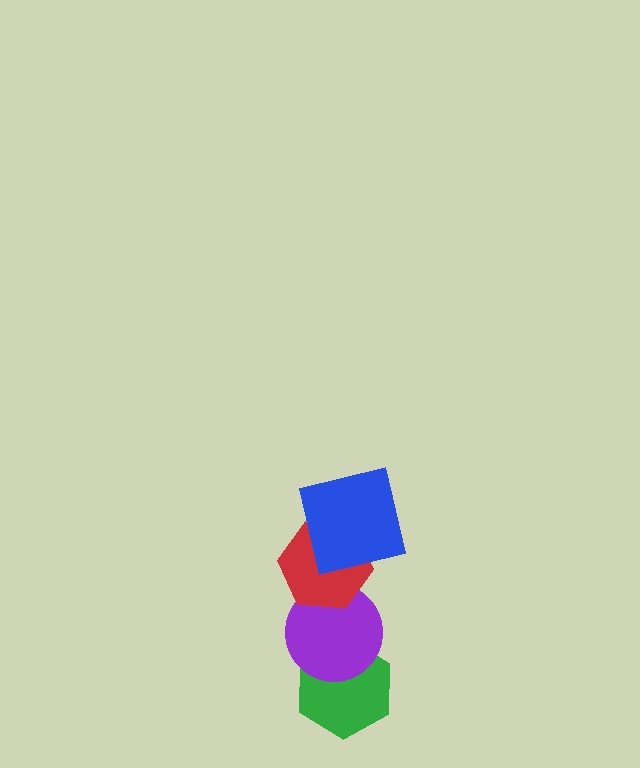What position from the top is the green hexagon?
The green hexagon is 4th from the top.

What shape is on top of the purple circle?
The red hexagon is on top of the purple circle.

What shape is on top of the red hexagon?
The blue square is on top of the red hexagon.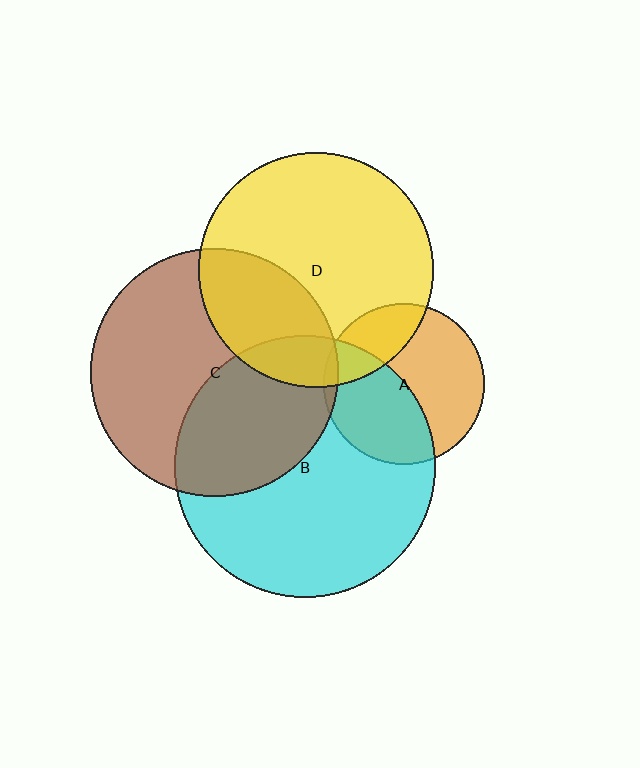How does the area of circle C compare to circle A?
Approximately 2.4 times.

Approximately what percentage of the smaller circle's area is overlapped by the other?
Approximately 5%.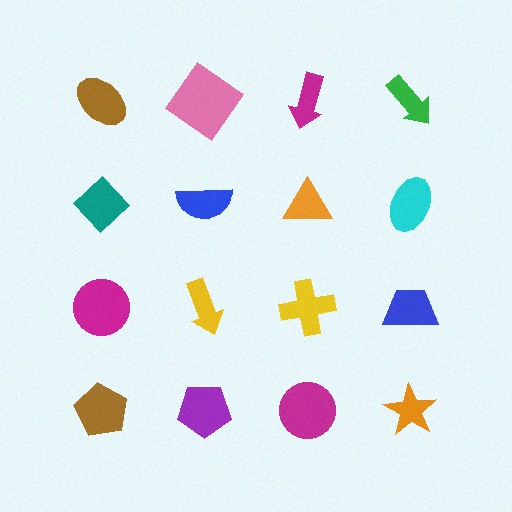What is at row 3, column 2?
A yellow arrow.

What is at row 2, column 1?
A teal diamond.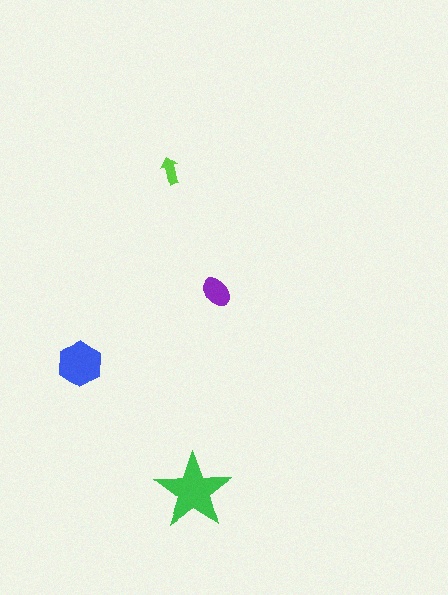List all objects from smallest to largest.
The lime arrow, the purple ellipse, the blue hexagon, the green star.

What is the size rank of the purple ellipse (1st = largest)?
3rd.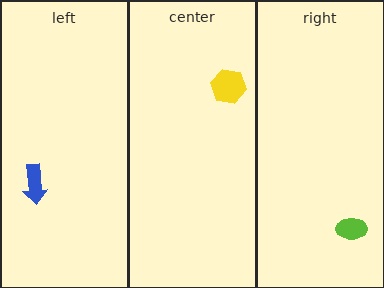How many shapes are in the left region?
1.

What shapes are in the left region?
The blue arrow.